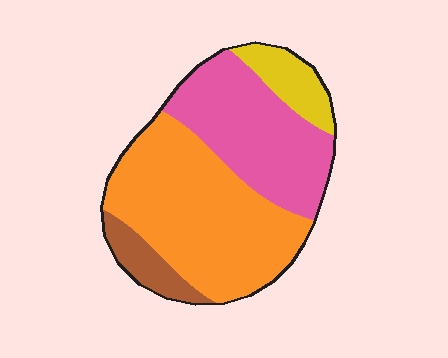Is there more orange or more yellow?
Orange.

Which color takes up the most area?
Orange, at roughly 50%.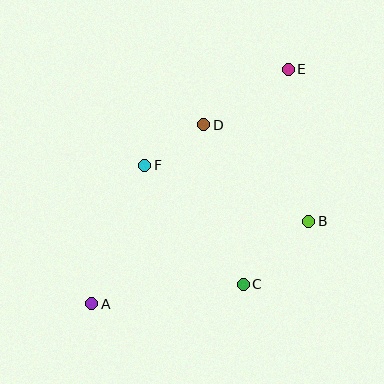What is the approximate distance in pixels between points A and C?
The distance between A and C is approximately 153 pixels.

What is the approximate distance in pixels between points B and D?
The distance between B and D is approximately 143 pixels.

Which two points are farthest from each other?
Points A and E are farthest from each other.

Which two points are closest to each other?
Points D and F are closest to each other.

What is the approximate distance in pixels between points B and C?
The distance between B and C is approximately 91 pixels.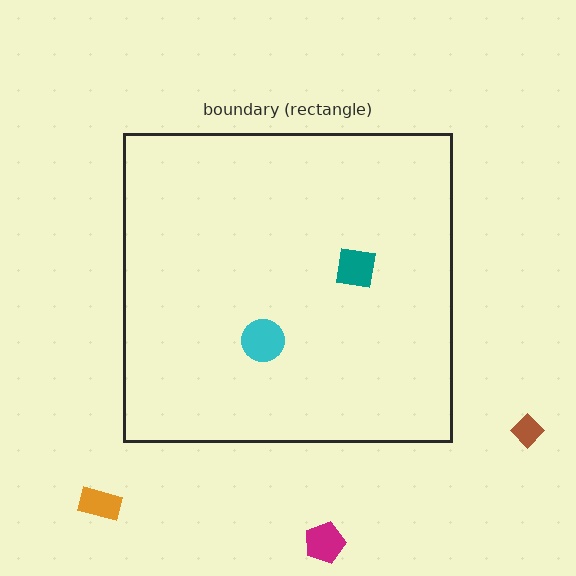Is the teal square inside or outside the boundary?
Inside.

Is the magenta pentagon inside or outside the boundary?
Outside.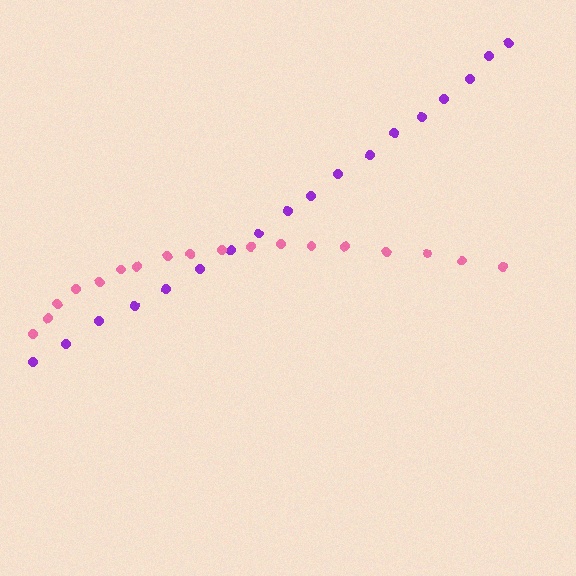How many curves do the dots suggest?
There are 2 distinct paths.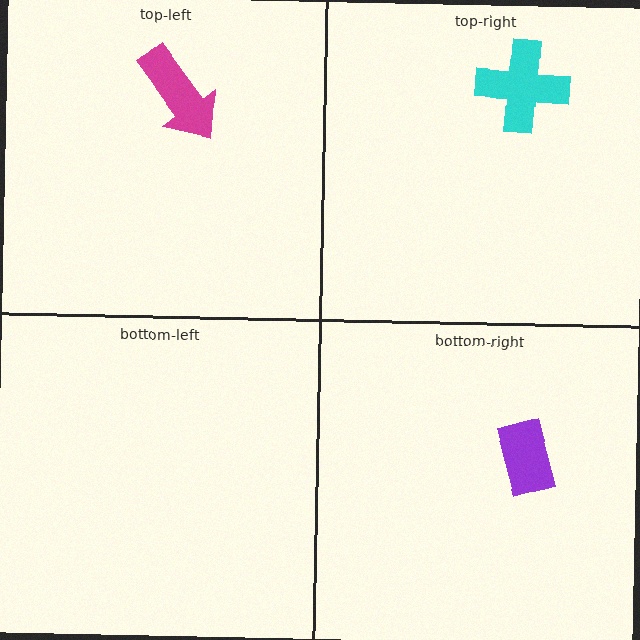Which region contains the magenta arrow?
The top-left region.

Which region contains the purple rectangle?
The bottom-right region.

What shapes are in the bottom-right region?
The purple rectangle.